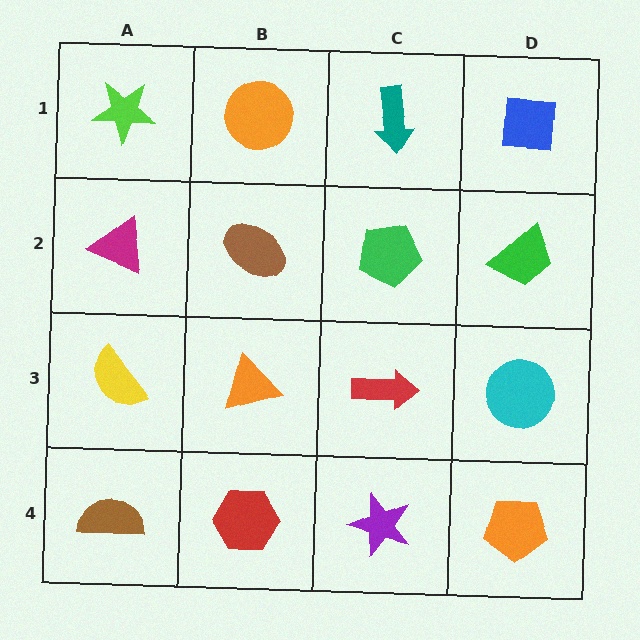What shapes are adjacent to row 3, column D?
A green trapezoid (row 2, column D), an orange pentagon (row 4, column D), a red arrow (row 3, column C).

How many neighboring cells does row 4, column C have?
3.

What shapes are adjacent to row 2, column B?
An orange circle (row 1, column B), an orange triangle (row 3, column B), a magenta triangle (row 2, column A), a green pentagon (row 2, column C).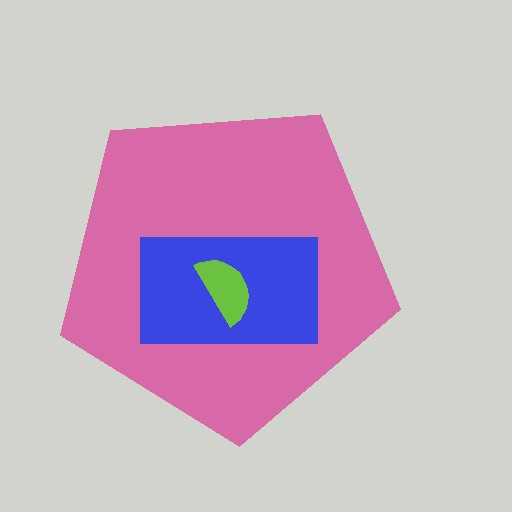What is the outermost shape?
The pink pentagon.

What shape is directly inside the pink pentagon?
The blue rectangle.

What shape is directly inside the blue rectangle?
The lime semicircle.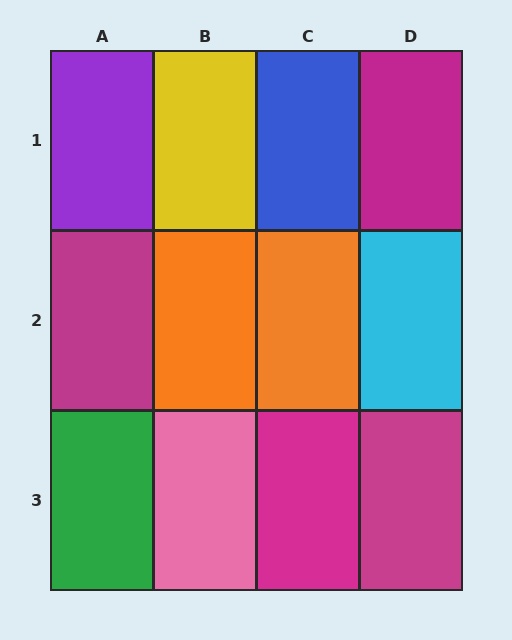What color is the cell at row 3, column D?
Magenta.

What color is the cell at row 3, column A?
Green.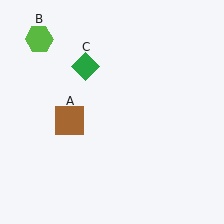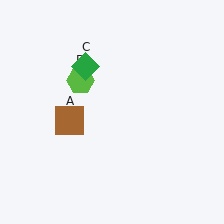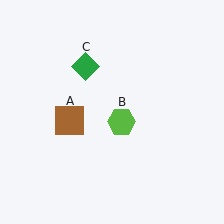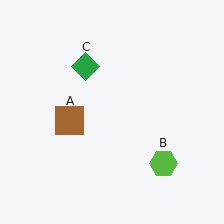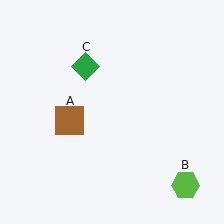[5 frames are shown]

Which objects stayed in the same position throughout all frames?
Brown square (object A) and green diamond (object C) remained stationary.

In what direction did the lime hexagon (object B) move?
The lime hexagon (object B) moved down and to the right.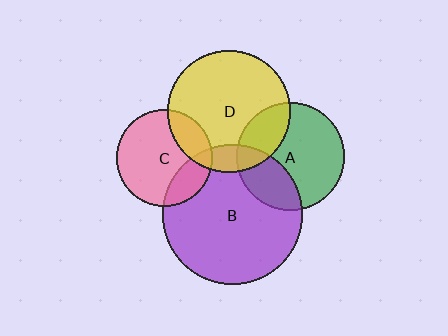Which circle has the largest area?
Circle B (purple).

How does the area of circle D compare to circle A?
Approximately 1.3 times.